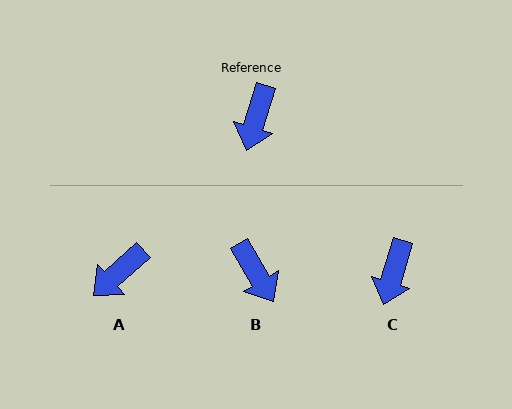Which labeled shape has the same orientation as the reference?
C.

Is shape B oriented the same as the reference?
No, it is off by about 48 degrees.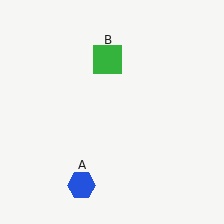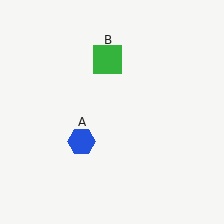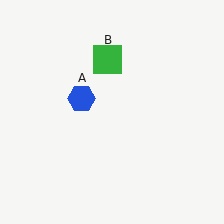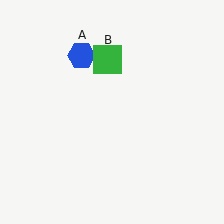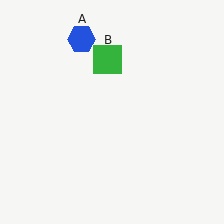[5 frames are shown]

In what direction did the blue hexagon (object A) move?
The blue hexagon (object A) moved up.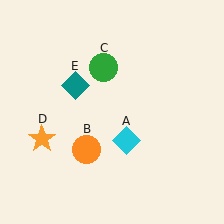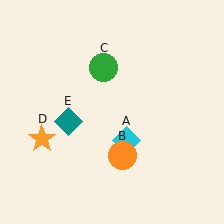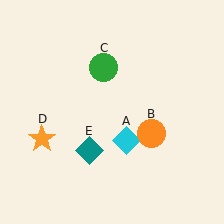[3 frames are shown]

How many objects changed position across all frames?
2 objects changed position: orange circle (object B), teal diamond (object E).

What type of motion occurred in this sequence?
The orange circle (object B), teal diamond (object E) rotated counterclockwise around the center of the scene.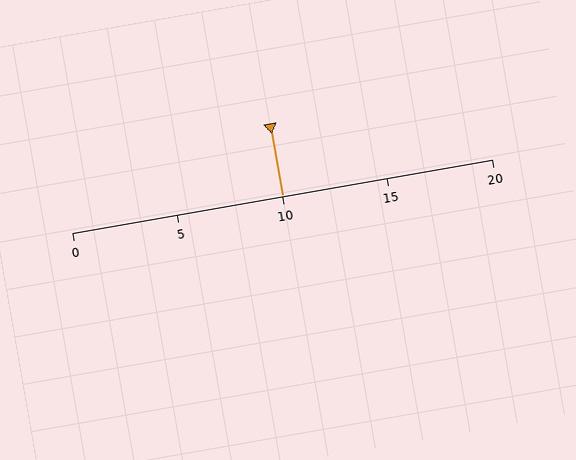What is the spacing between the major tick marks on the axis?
The major ticks are spaced 5 apart.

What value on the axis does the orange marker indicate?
The marker indicates approximately 10.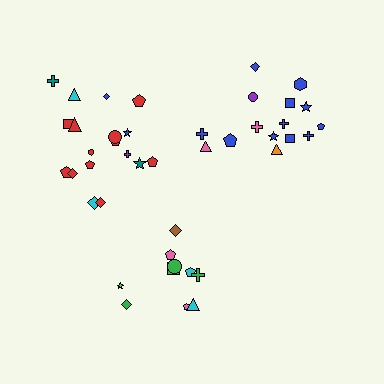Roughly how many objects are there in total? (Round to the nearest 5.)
Roughly 45 objects in total.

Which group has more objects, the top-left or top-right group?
The top-left group.